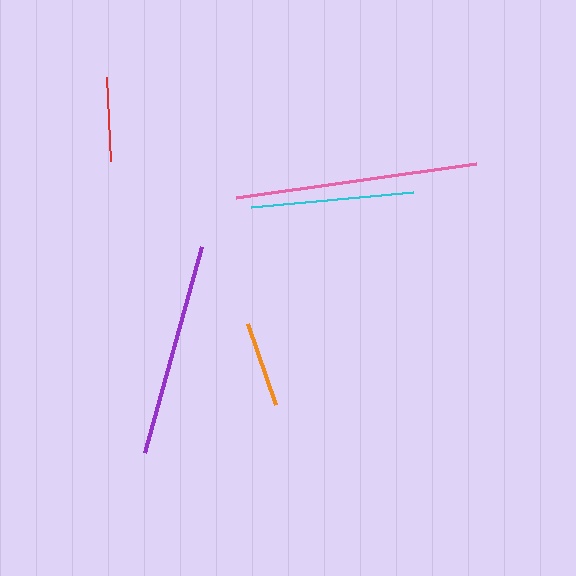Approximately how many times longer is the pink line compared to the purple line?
The pink line is approximately 1.1 times the length of the purple line.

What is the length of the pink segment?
The pink segment is approximately 242 pixels long.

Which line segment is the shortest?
The red line is the shortest at approximately 84 pixels.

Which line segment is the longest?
The pink line is the longest at approximately 242 pixels.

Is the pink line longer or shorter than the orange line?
The pink line is longer than the orange line.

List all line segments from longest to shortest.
From longest to shortest: pink, purple, cyan, orange, red.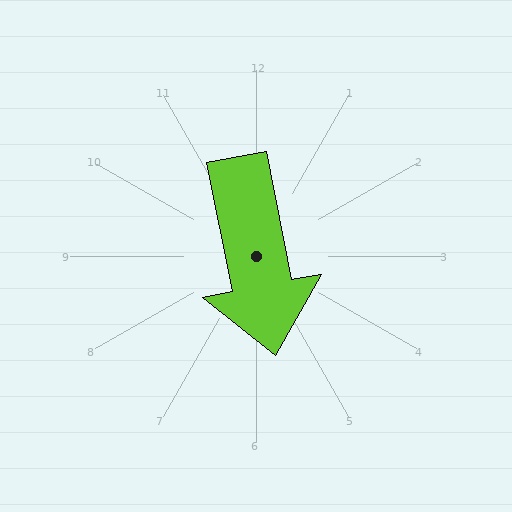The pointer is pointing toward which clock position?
Roughly 6 o'clock.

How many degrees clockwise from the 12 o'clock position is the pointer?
Approximately 169 degrees.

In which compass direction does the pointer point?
South.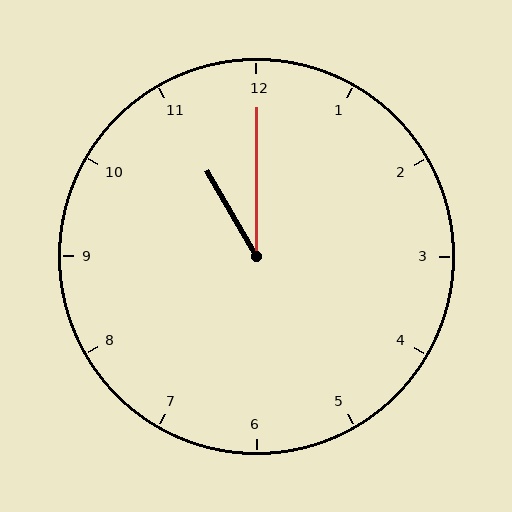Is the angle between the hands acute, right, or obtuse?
It is acute.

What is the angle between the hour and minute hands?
Approximately 30 degrees.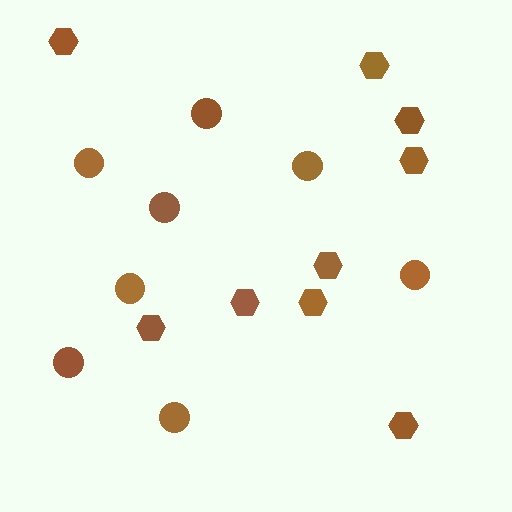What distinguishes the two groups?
There are 2 groups: one group of circles (8) and one group of hexagons (9).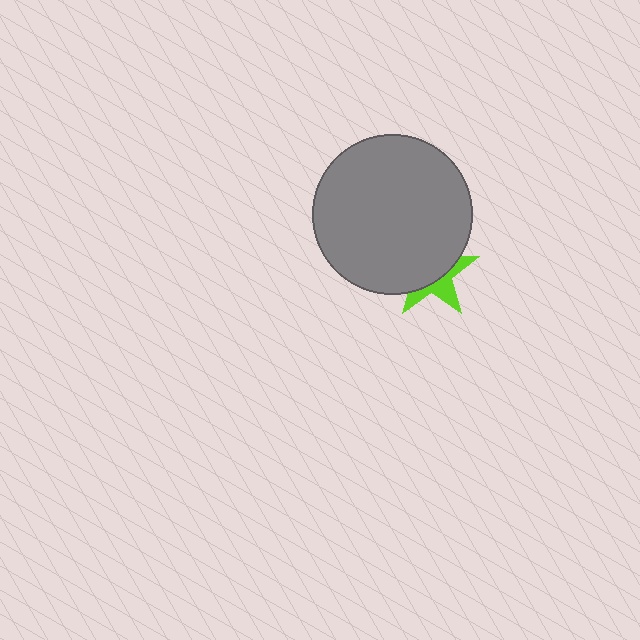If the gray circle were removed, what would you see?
You would see the complete lime star.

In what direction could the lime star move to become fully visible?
The lime star could move down. That would shift it out from behind the gray circle entirely.